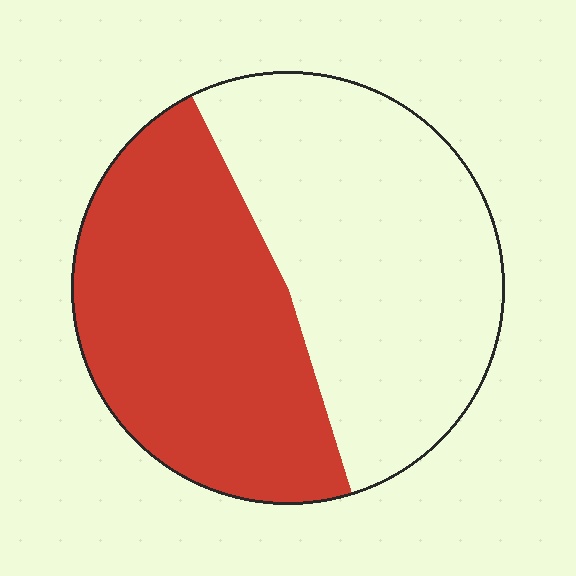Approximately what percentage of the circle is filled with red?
Approximately 45%.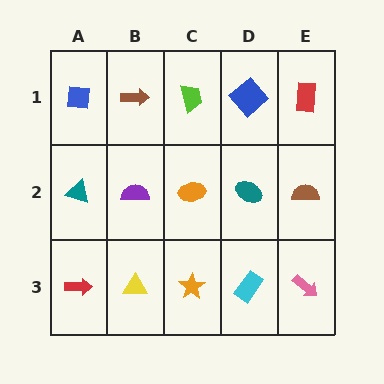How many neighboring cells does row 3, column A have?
2.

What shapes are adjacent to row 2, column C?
A lime trapezoid (row 1, column C), an orange star (row 3, column C), a purple semicircle (row 2, column B), a teal ellipse (row 2, column D).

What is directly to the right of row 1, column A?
A brown arrow.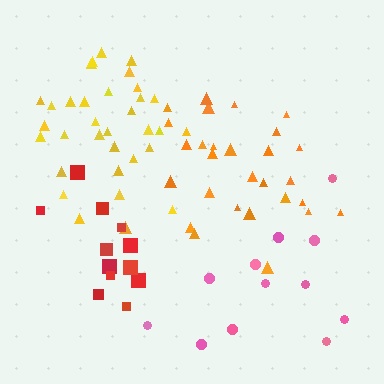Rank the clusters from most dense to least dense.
orange, yellow, red, pink.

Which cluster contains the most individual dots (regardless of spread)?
Yellow (33).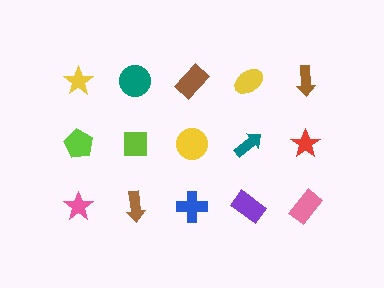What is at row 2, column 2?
A lime square.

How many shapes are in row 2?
5 shapes.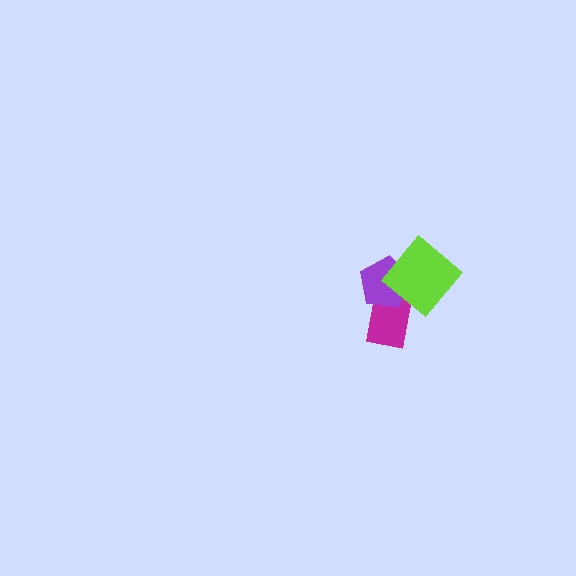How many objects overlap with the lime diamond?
2 objects overlap with the lime diamond.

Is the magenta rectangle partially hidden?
Yes, it is partially covered by another shape.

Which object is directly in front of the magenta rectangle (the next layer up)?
The purple pentagon is directly in front of the magenta rectangle.